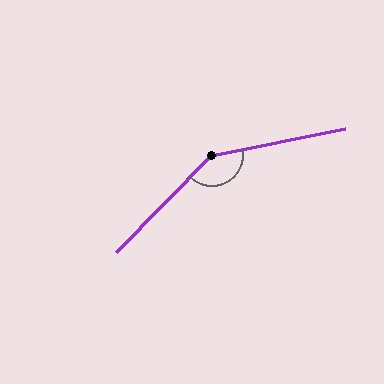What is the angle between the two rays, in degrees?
Approximately 146 degrees.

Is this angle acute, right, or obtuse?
It is obtuse.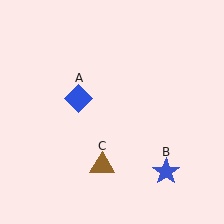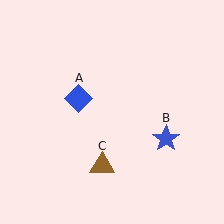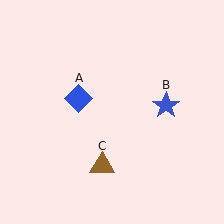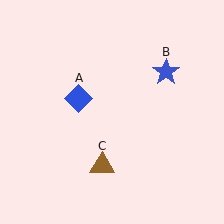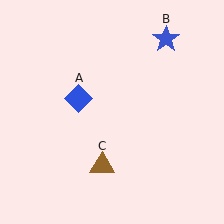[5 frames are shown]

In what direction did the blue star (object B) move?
The blue star (object B) moved up.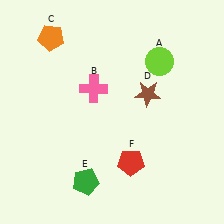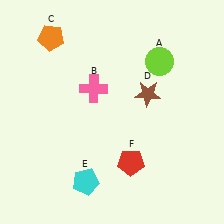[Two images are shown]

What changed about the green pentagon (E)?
In Image 1, E is green. In Image 2, it changed to cyan.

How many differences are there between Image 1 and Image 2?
There is 1 difference between the two images.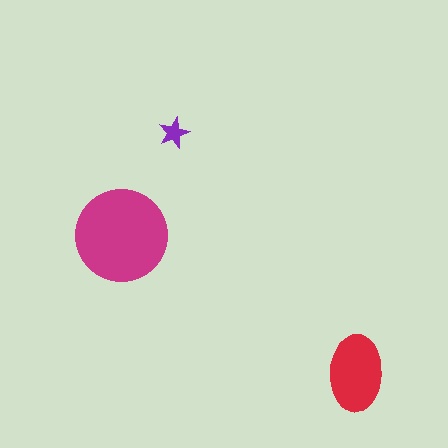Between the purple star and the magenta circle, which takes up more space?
The magenta circle.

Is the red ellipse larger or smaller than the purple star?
Larger.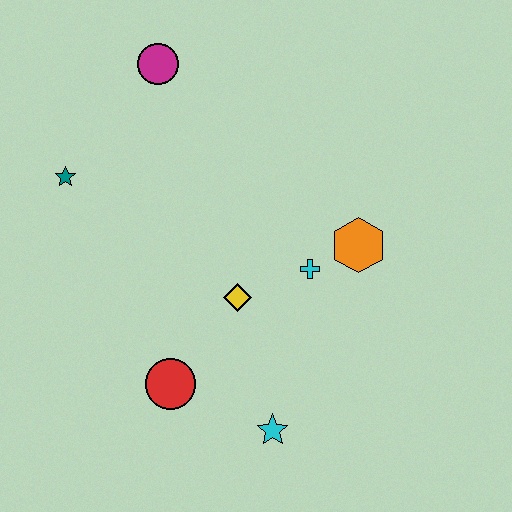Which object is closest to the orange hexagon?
The cyan cross is closest to the orange hexagon.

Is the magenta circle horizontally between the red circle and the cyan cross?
No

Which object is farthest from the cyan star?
The magenta circle is farthest from the cyan star.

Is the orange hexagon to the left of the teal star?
No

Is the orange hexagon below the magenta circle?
Yes